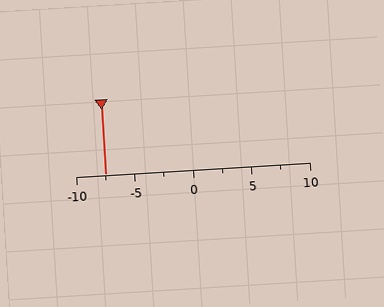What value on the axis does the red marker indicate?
The marker indicates approximately -7.5.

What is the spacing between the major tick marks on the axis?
The major ticks are spaced 5 apart.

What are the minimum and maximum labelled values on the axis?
The axis runs from -10 to 10.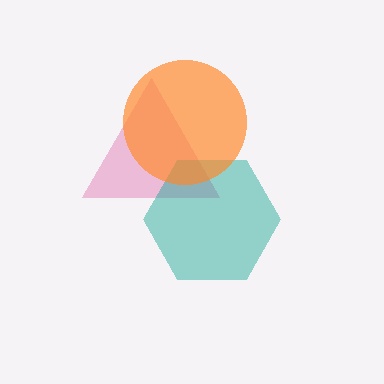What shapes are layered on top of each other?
The layered shapes are: a pink triangle, a teal hexagon, an orange circle.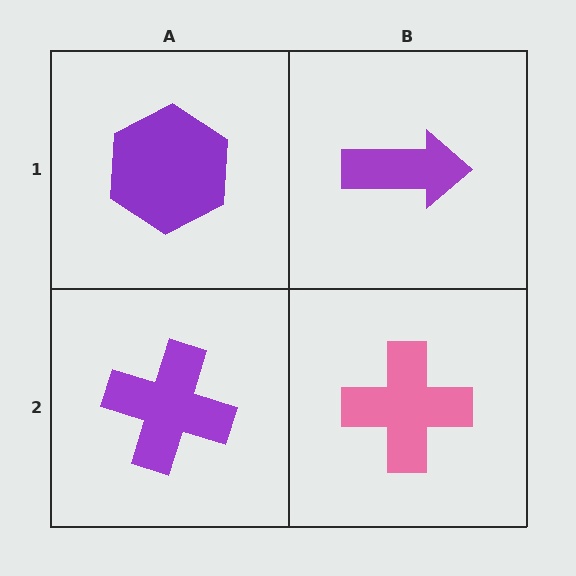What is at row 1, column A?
A purple hexagon.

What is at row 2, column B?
A pink cross.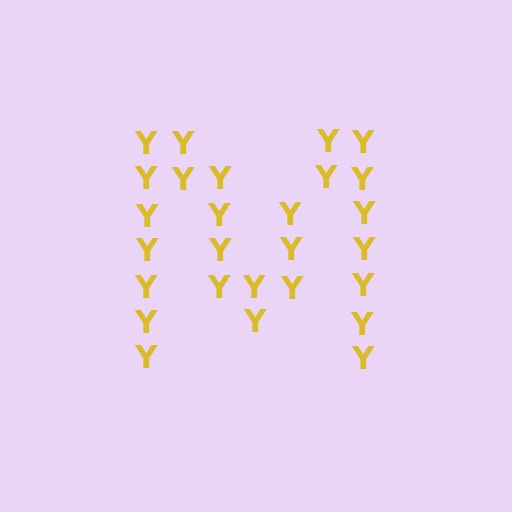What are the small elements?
The small elements are letter Y's.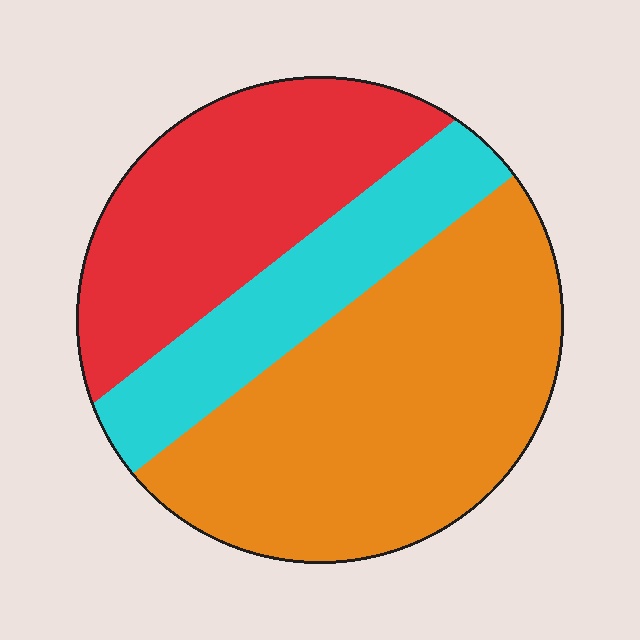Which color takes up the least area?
Cyan, at roughly 20%.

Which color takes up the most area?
Orange, at roughly 50%.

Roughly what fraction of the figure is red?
Red takes up about one third (1/3) of the figure.